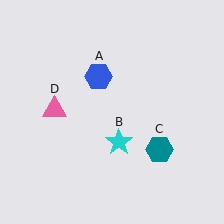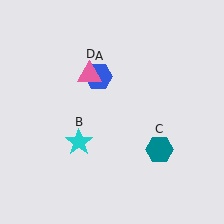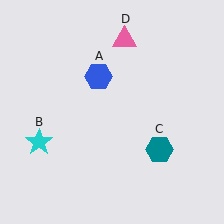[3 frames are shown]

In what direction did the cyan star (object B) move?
The cyan star (object B) moved left.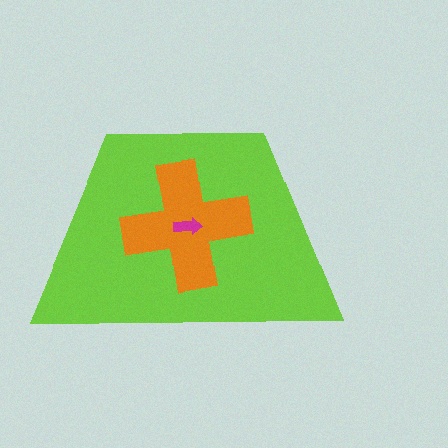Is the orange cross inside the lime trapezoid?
Yes.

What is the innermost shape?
The magenta arrow.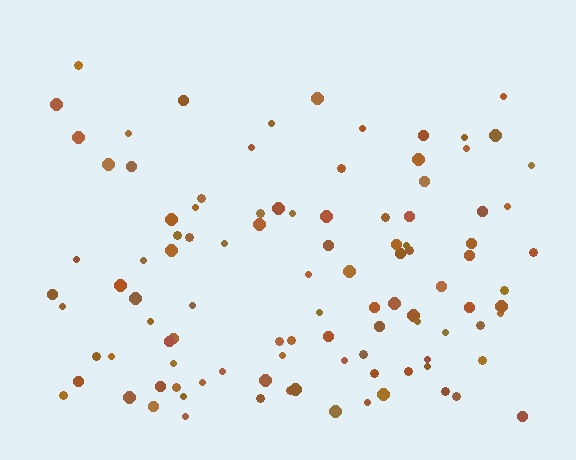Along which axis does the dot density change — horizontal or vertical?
Vertical.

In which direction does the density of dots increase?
From top to bottom, with the bottom side densest.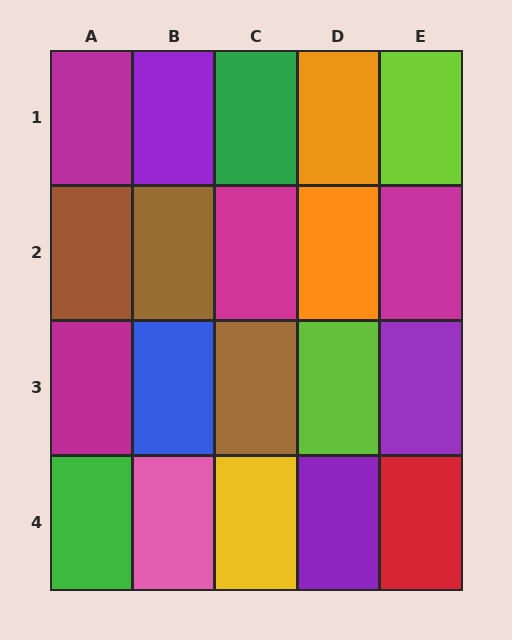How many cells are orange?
2 cells are orange.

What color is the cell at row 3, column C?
Brown.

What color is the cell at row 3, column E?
Purple.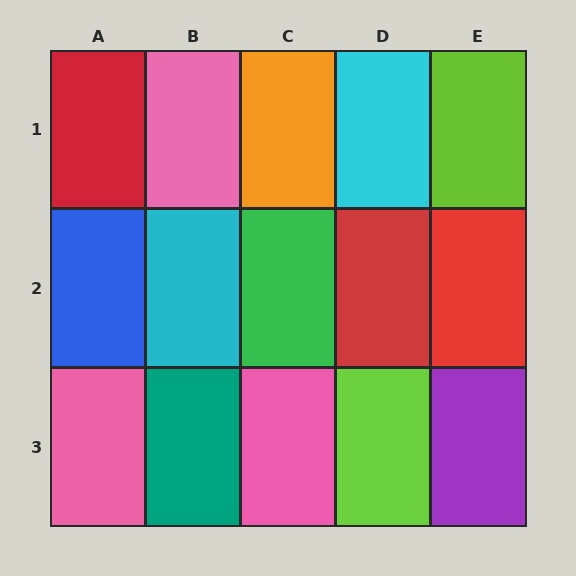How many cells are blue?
1 cell is blue.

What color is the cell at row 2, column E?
Red.